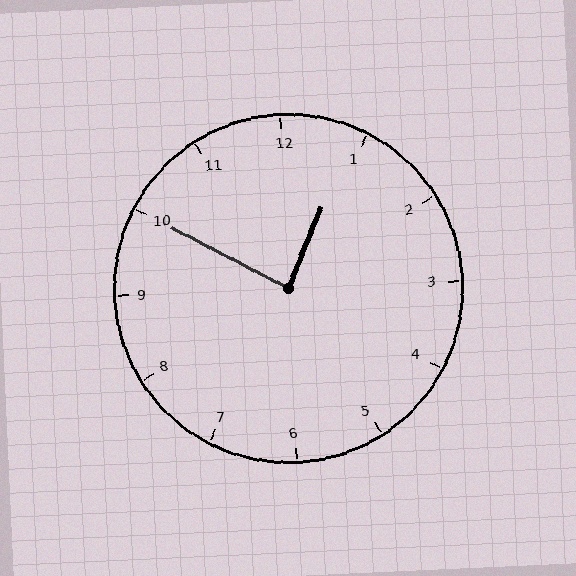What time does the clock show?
12:50.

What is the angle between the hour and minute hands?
Approximately 85 degrees.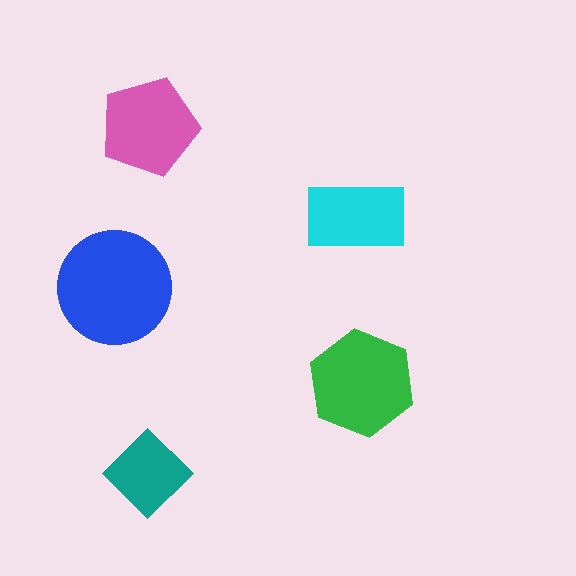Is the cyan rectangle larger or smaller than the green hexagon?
Smaller.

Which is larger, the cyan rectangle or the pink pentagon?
The pink pentagon.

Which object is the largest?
The blue circle.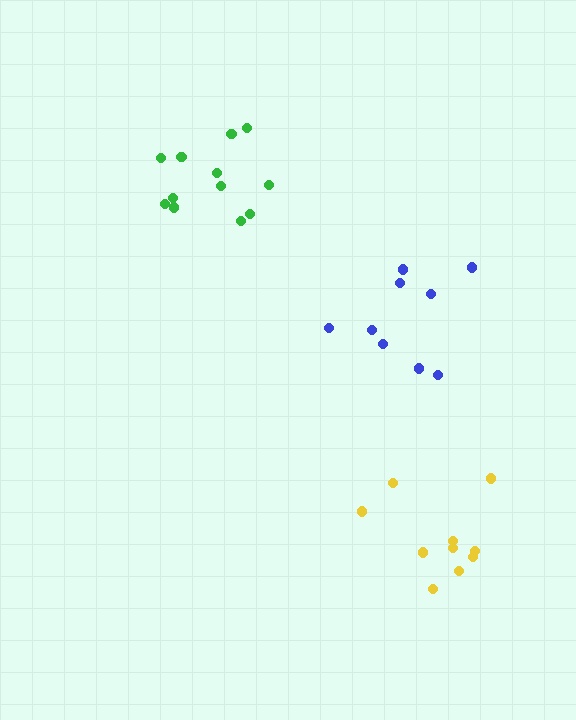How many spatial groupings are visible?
There are 3 spatial groupings.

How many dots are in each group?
Group 1: 9 dots, Group 2: 12 dots, Group 3: 10 dots (31 total).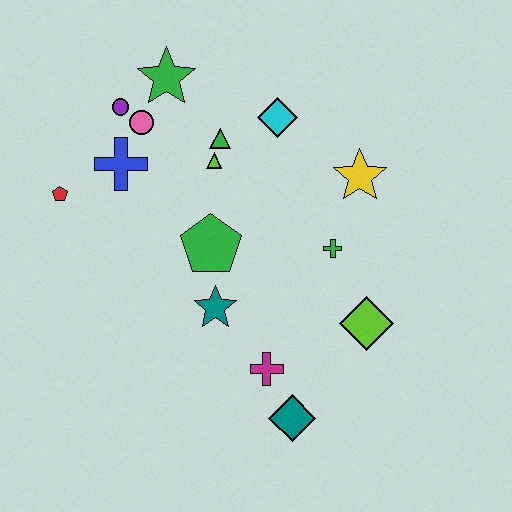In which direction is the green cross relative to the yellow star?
The green cross is below the yellow star.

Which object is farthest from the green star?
The teal diamond is farthest from the green star.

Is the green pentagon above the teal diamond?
Yes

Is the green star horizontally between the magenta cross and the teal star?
No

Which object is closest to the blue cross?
The pink circle is closest to the blue cross.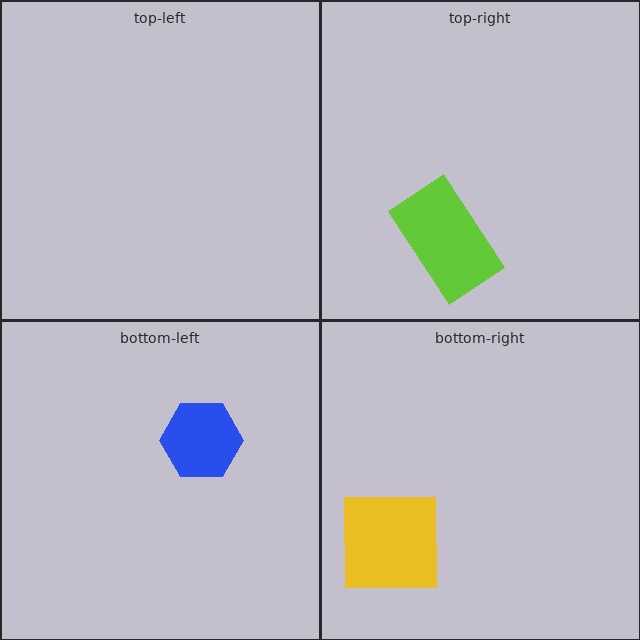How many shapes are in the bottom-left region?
1.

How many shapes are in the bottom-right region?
1.